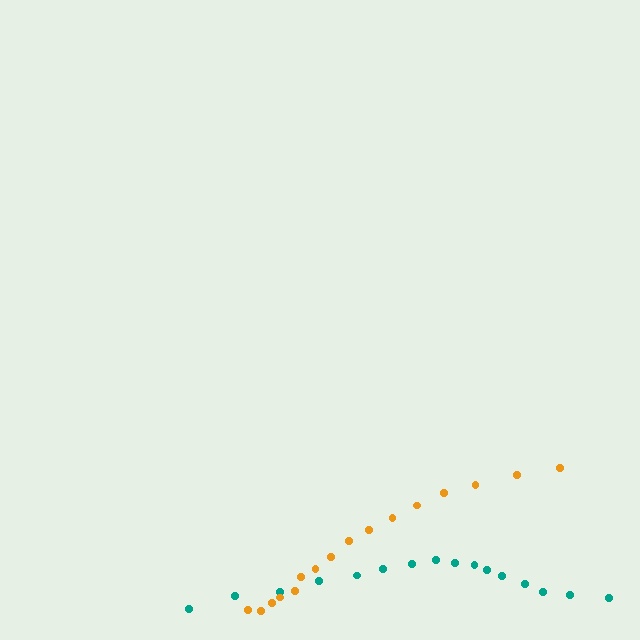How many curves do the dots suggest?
There are 2 distinct paths.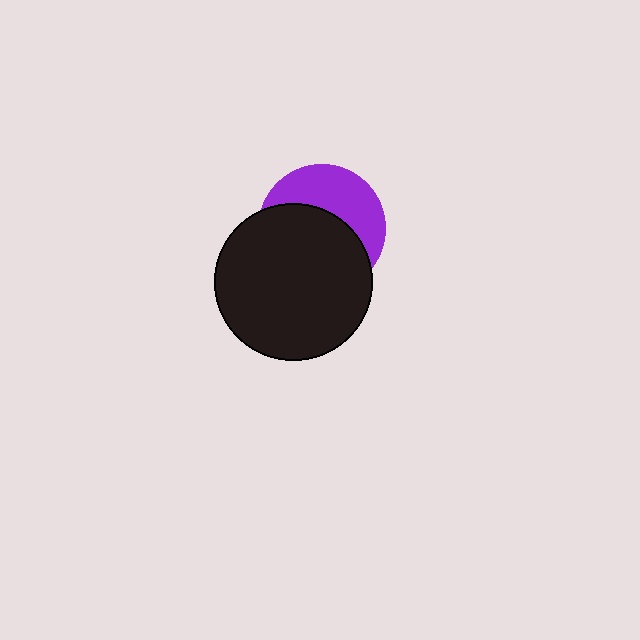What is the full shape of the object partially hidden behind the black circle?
The partially hidden object is a purple circle.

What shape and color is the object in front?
The object in front is a black circle.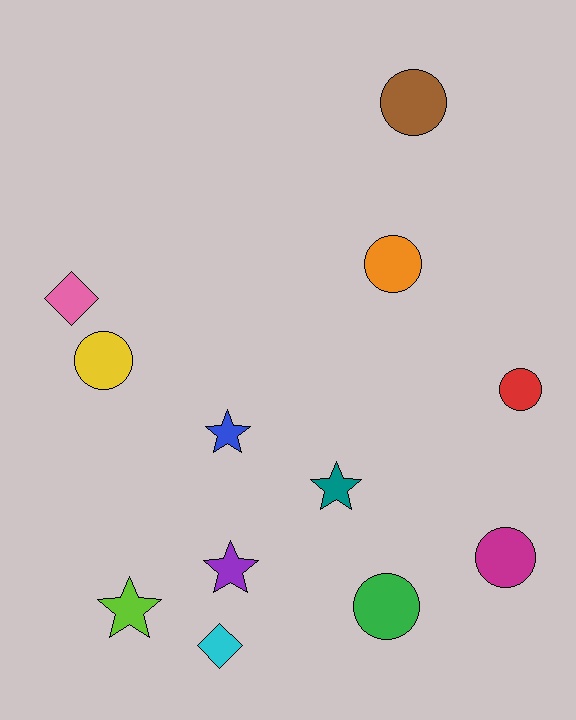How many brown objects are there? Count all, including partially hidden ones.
There is 1 brown object.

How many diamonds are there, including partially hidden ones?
There are 2 diamonds.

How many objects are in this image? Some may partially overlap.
There are 12 objects.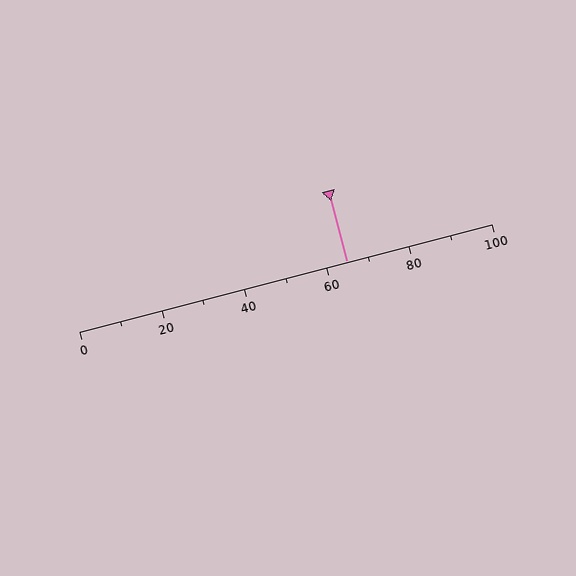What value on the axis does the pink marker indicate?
The marker indicates approximately 65.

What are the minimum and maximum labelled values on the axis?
The axis runs from 0 to 100.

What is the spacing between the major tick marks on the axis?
The major ticks are spaced 20 apart.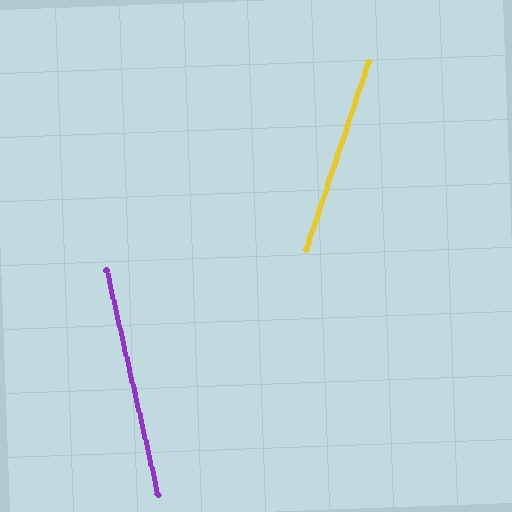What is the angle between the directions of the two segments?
Approximately 31 degrees.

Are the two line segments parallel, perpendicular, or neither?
Neither parallel nor perpendicular — they differ by about 31°.